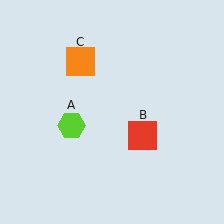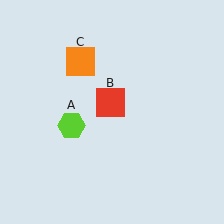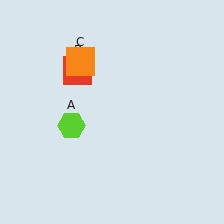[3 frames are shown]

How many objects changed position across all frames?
1 object changed position: red square (object B).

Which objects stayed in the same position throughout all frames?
Lime hexagon (object A) and orange square (object C) remained stationary.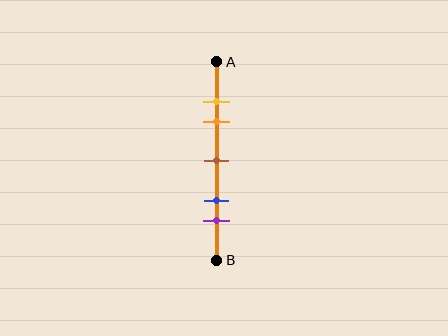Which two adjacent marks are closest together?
The yellow and orange marks are the closest adjacent pair.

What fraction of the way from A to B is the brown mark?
The brown mark is approximately 50% (0.5) of the way from A to B.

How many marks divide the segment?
There are 5 marks dividing the segment.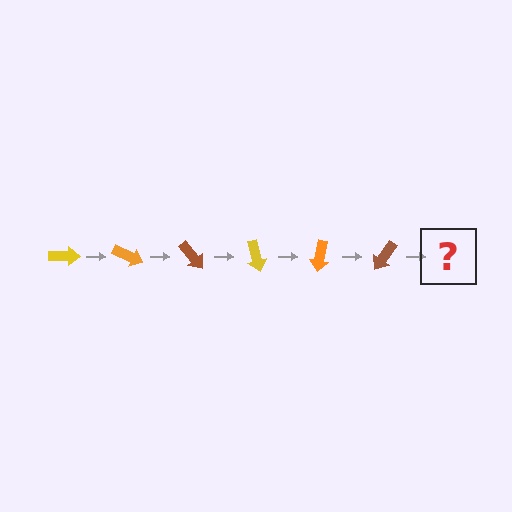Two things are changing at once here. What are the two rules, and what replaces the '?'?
The two rules are that it rotates 25 degrees each step and the color cycles through yellow, orange, and brown. The '?' should be a yellow arrow, rotated 150 degrees from the start.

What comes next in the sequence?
The next element should be a yellow arrow, rotated 150 degrees from the start.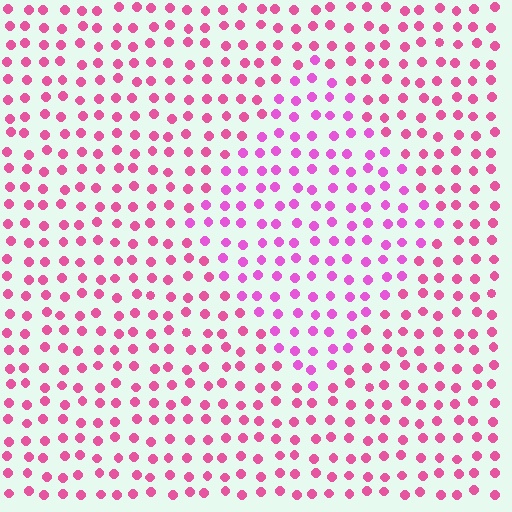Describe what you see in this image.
The image is filled with small pink elements in a uniform arrangement. A diamond-shaped region is visible where the elements are tinted to a slightly different hue, forming a subtle color boundary.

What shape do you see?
I see a diamond.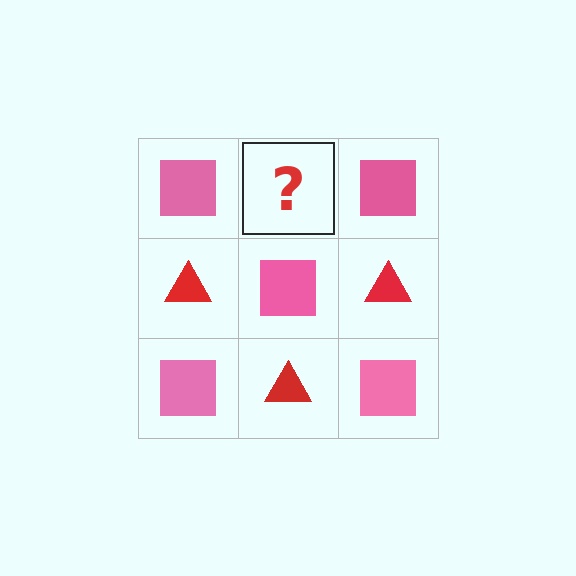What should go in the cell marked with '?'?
The missing cell should contain a red triangle.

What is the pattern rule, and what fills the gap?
The rule is that it alternates pink square and red triangle in a checkerboard pattern. The gap should be filled with a red triangle.